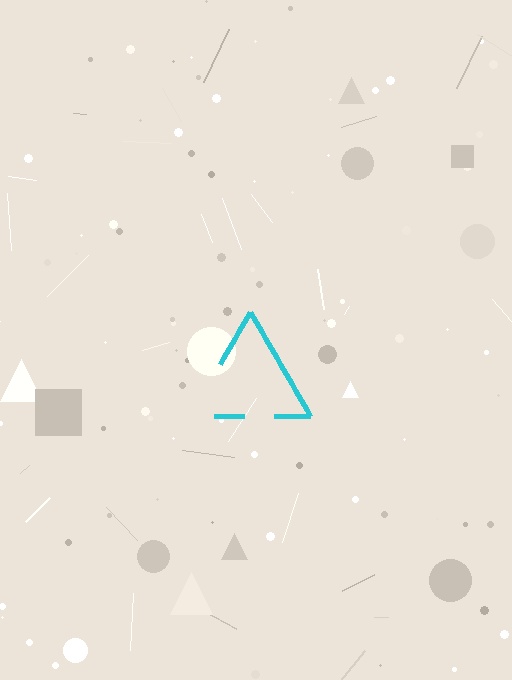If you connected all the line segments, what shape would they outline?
They would outline a triangle.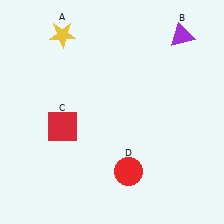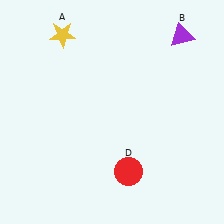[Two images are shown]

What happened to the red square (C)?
The red square (C) was removed in Image 2. It was in the bottom-left area of Image 1.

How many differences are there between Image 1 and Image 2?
There is 1 difference between the two images.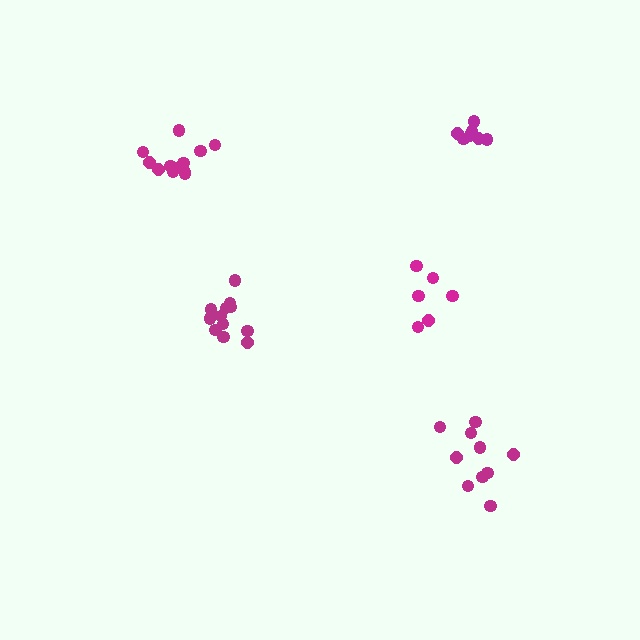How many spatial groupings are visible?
There are 5 spatial groupings.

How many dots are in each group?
Group 1: 7 dots, Group 2: 6 dots, Group 3: 12 dots, Group 4: 12 dots, Group 5: 10 dots (47 total).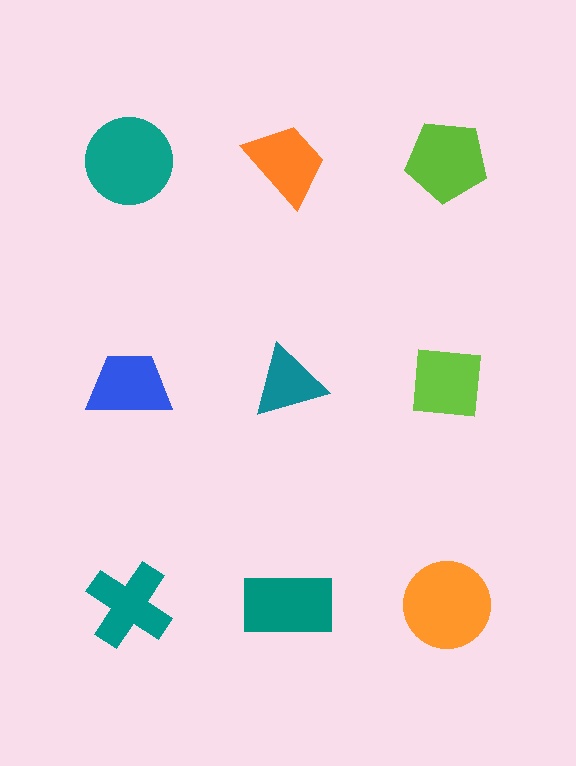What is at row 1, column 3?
A lime pentagon.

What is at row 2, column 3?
A lime square.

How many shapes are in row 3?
3 shapes.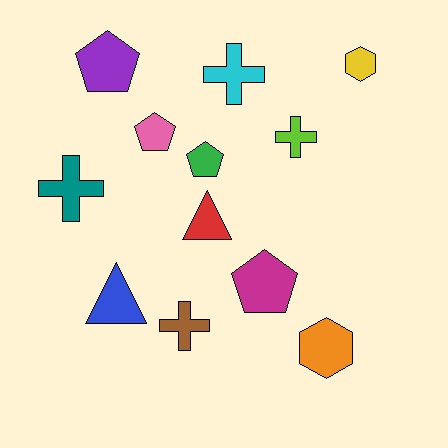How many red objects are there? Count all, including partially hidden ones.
There is 1 red object.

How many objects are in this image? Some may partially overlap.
There are 12 objects.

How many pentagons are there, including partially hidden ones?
There are 4 pentagons.